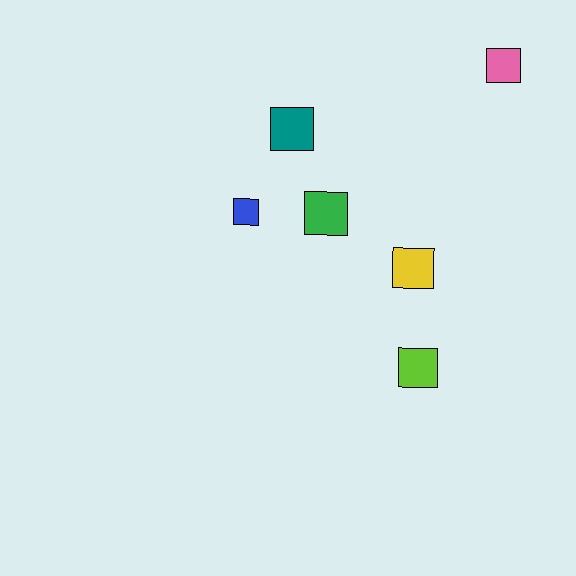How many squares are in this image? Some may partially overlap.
There are 6 squares.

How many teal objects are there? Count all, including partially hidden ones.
There is 1 teal object.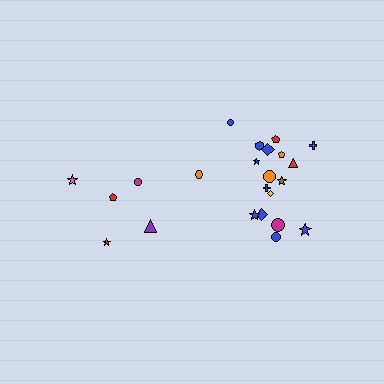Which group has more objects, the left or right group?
The right group.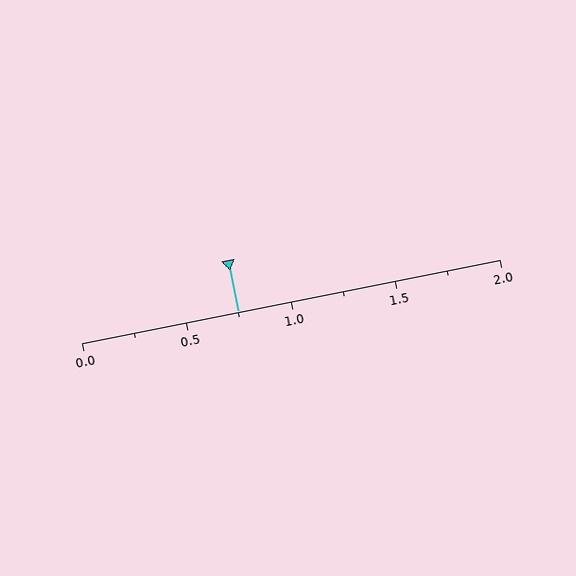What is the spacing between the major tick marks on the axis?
The major ticks are spaced 0.5 apart.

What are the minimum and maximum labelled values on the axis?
The axis runs from 0.0 to 2.0.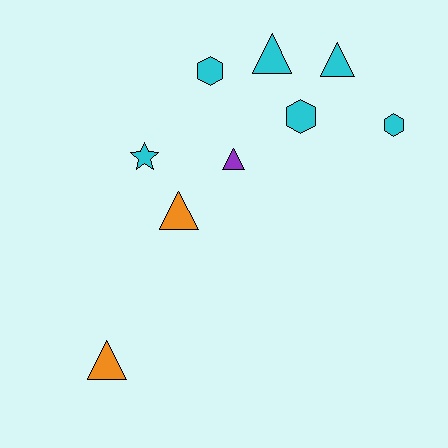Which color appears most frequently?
Cyan, with 6 objects.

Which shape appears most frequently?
Triangle, with 5 objects.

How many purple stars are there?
There are no purple stars.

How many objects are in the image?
There are 9 objects.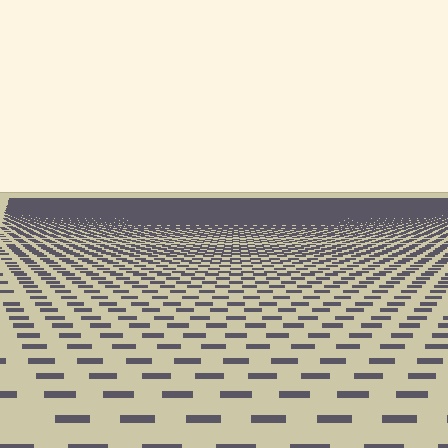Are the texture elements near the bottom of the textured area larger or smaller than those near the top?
Larger. Near the bottom, elements are closer to the viewer and appear at a bigger on-screen size.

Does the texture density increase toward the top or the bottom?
Density increases toward the top.